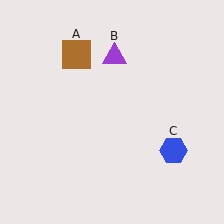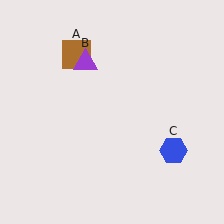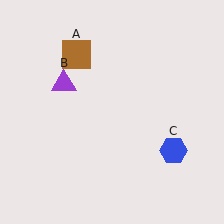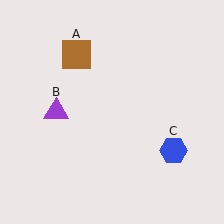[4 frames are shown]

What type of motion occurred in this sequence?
The purple triangle (object B) rotated counterclockwise around the center of the scene.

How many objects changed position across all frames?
1 object changed position: purple triangle (object B).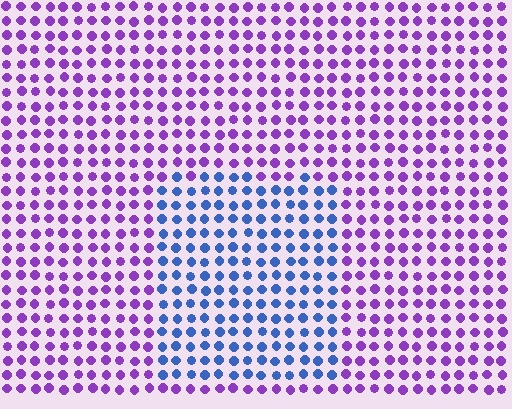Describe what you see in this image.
The image is filled with small purple elements in a uniform arrangement. A rectangle-shaped region is visible where the elements are tinted to a slightly different hue, forming a subtle color boundary.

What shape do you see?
I see a rectangle.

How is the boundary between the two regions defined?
The boundary is defined purely by a slight shift in hue (about 57 degrees). Spacing, size, and orientation are identical on both sides.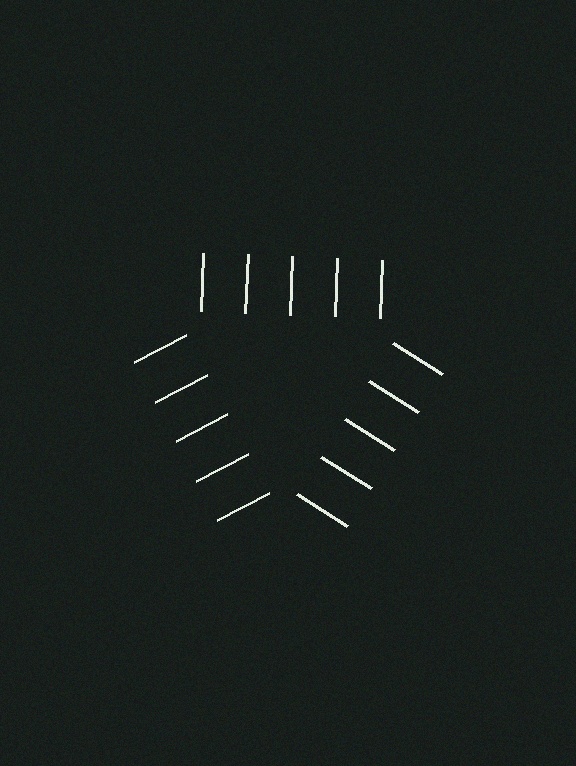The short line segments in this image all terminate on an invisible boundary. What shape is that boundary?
An illusory triangle — the line segments terminate on its edges but no continuous stroke is drawn.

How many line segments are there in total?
15 — 5 along each of the 3 edges.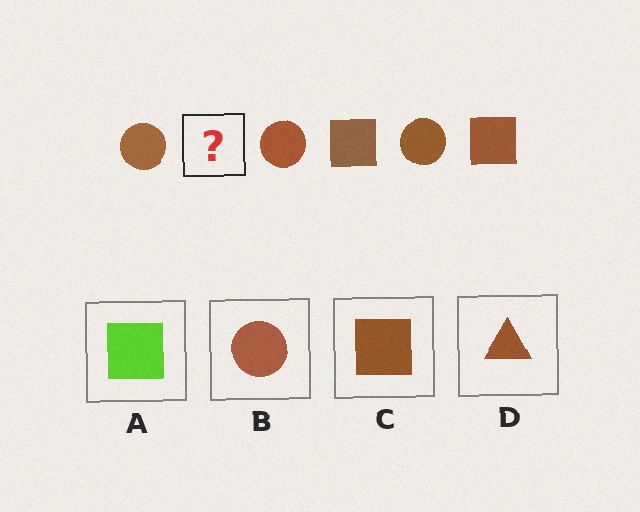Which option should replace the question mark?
Option C.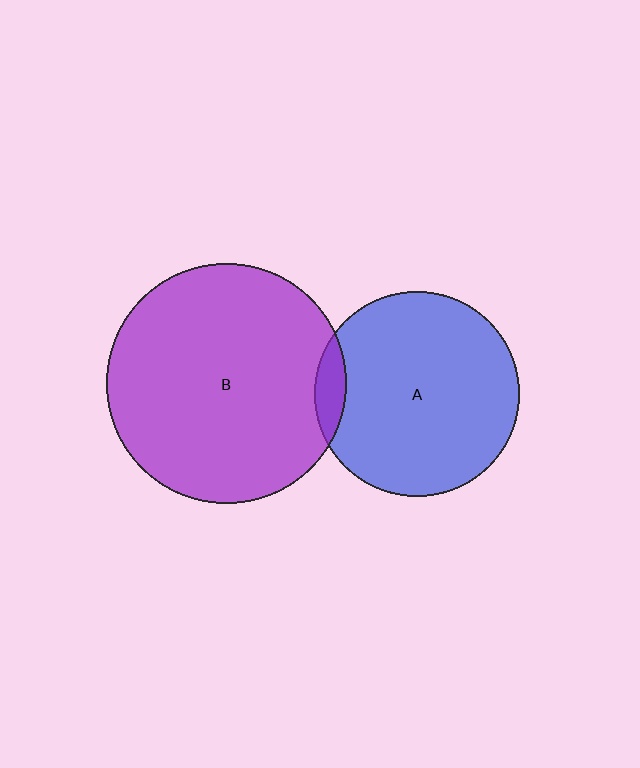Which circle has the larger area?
Circle B (purple).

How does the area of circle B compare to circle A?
Approximately 1.4 times.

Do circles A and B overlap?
Yes.